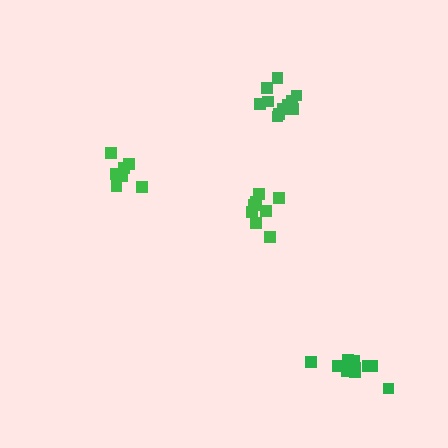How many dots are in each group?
Group 1: 7 dots, Group 2: 8 dots, Group 3: 11 dots, Group 4: 11 dots (37 total).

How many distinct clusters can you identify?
There are 4 distinct clusters.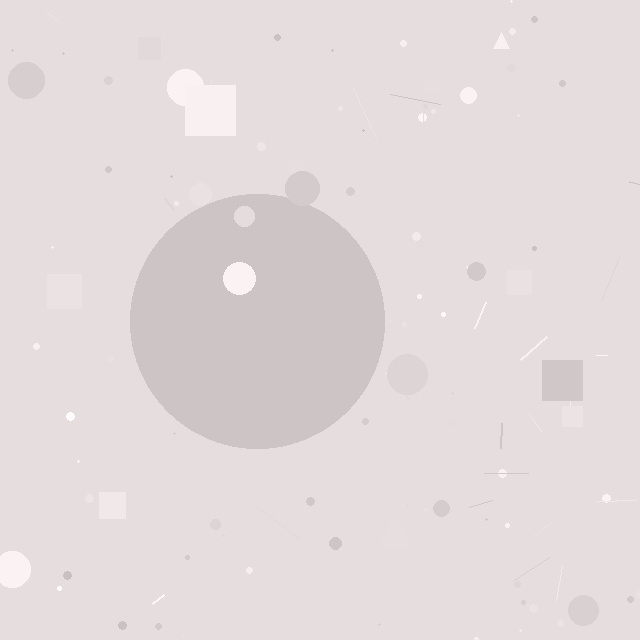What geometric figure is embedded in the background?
A circle is embedded in the background.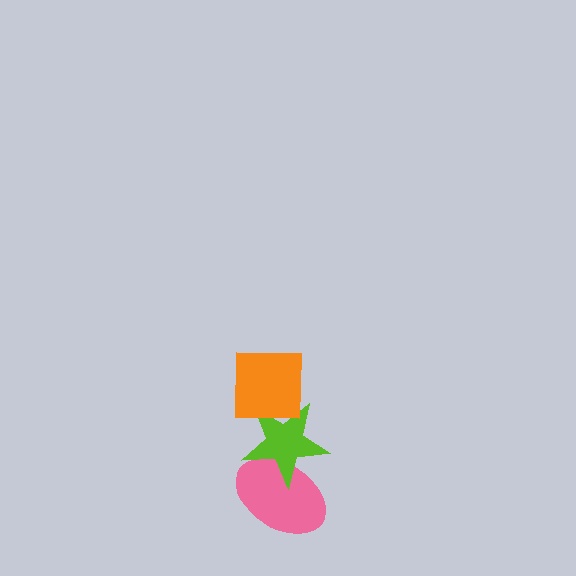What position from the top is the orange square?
The orange square is 1st from the top.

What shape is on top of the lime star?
The orange square is on top of the lime star.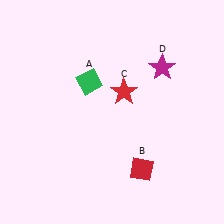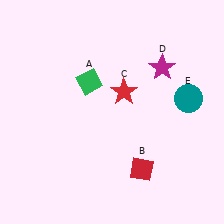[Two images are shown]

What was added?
A teal circle (E) was added in Image 2.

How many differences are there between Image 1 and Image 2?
There is 1 difference between the two images.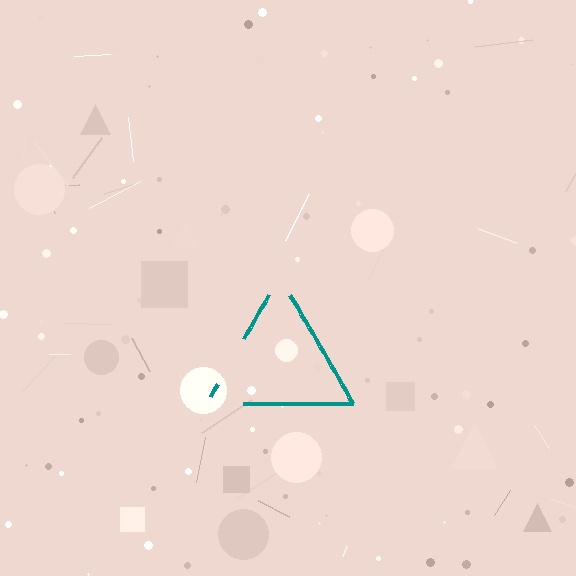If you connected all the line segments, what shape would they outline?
They would outline a triangle.